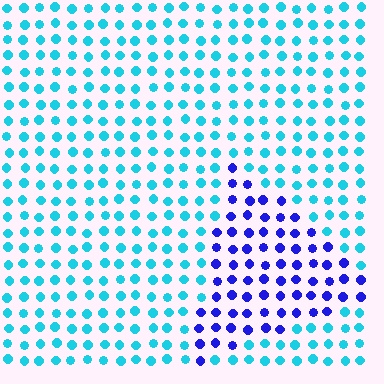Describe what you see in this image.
The image is filled with small cyan elements in a uniform arrangement. A triangle-shaped region is visible where the elements are tinted to a slightly different hue, forming a subtle color boundary.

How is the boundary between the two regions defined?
The boundary is defined purely by a slight shift in hue (about 56 degrees). Spacing, size, and orientation are identical on both sides.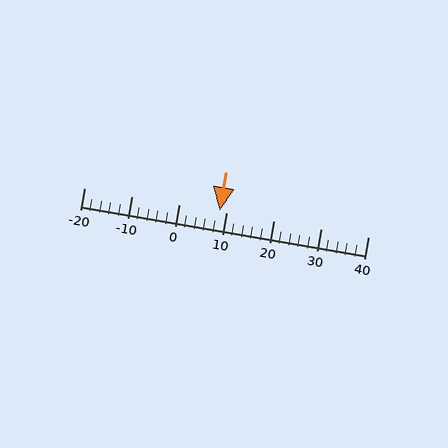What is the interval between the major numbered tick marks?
The major tick marks are spaced 10 units apart.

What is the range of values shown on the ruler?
The ruler shows values from -20 to 40.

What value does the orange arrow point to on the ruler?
The orange arrow points to approximately 9.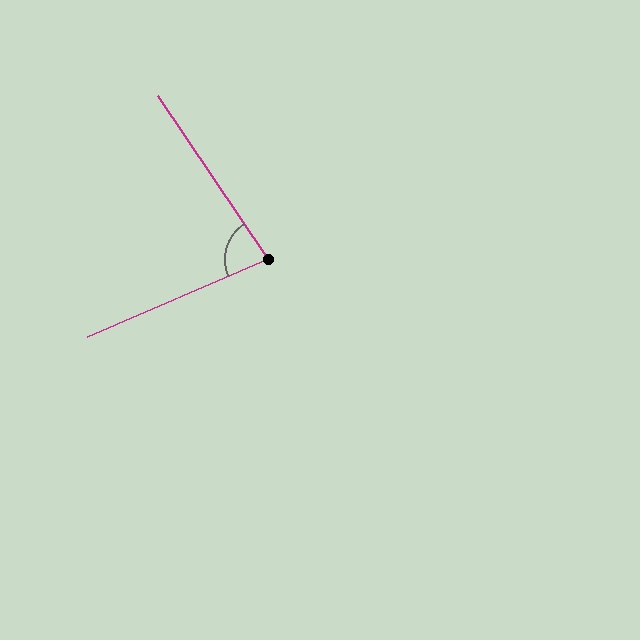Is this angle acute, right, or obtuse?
It is acute.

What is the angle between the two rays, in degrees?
Approximately 79 degrees.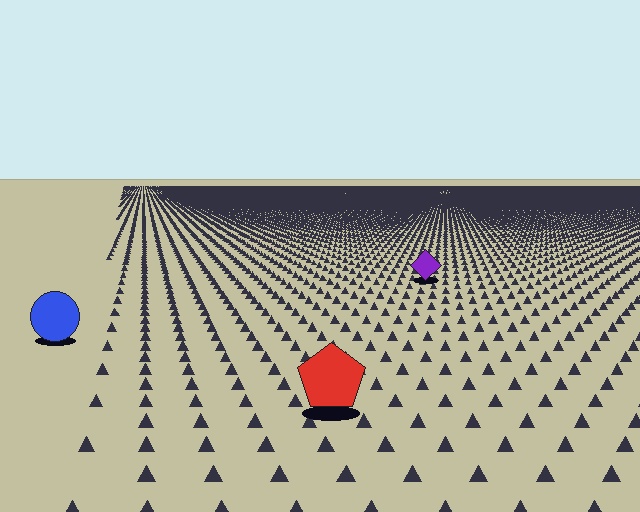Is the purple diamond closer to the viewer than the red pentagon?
No. The red pentagon is closer — you can tell from the texture gradient: the ground texture is coarser near it.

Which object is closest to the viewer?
The red pentagon is closest. The texture marks near it are larger and more spread out.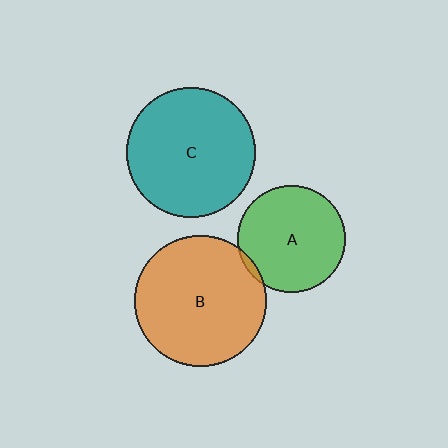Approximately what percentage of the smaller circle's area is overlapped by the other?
Approximately 5%.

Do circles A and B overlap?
Yes.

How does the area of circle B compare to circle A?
Approximately 1.5 times.